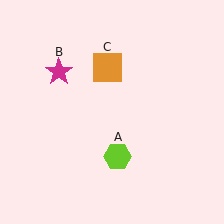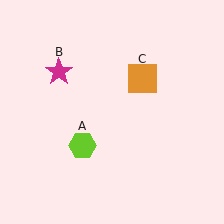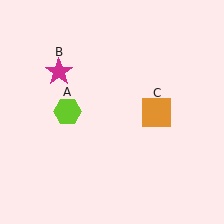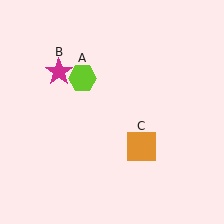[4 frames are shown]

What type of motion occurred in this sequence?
The lime hexagon (object A), orange square (object C) rotated clockwise around the center of the scene.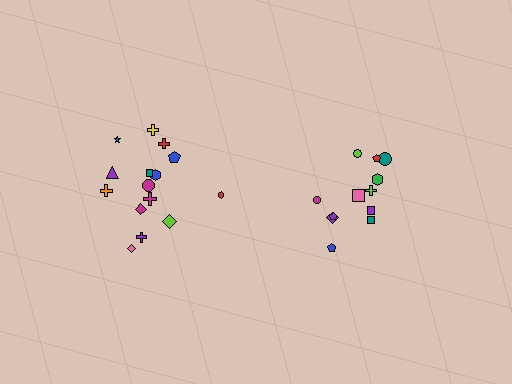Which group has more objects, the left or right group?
The left group.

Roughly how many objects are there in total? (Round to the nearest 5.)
Roughly 25 objects in total.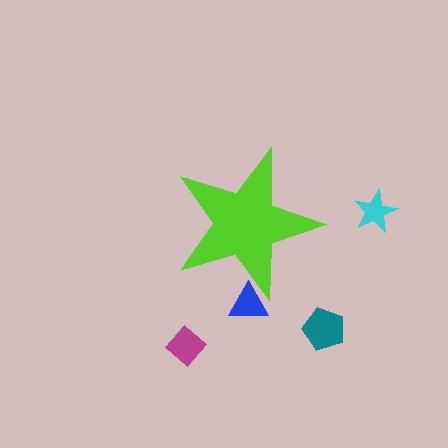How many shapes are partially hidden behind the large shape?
1 shape is partially hidden.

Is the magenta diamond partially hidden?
No, the magenta diamond is fully visible.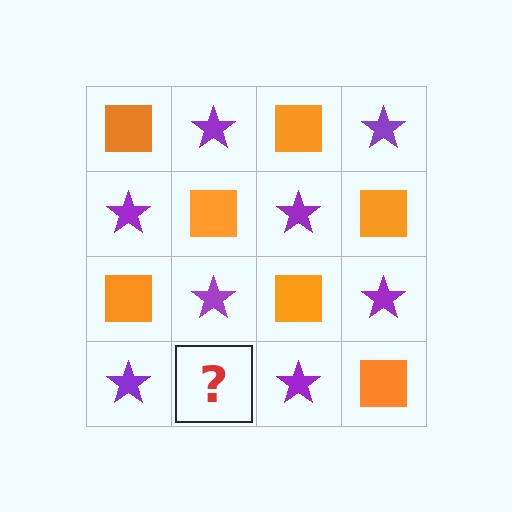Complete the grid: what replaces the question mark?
The question mark should be replaced with an orange square.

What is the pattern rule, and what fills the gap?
The rule is that it alternates orange square and purple star in a checkerboard pattern. The gap should be filled with an orange square.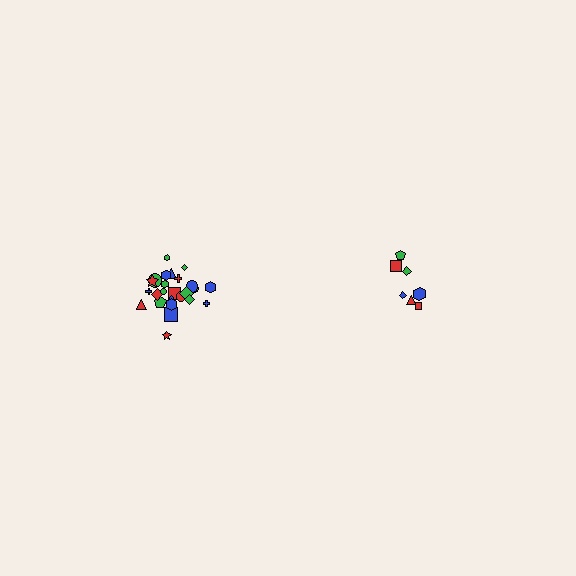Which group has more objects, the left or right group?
The left group.